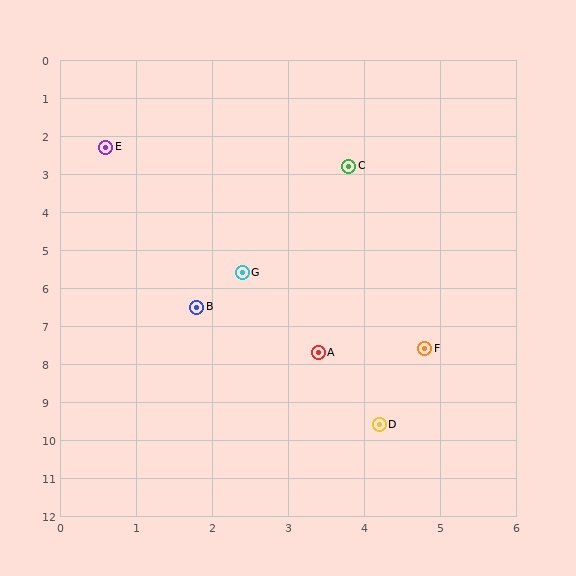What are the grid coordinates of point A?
Point A is at approximately (3.4, 7.7).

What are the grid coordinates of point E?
Point E is at approximately (0.6, 2.3).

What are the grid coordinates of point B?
Point B is at approximately (1.8, 6.5).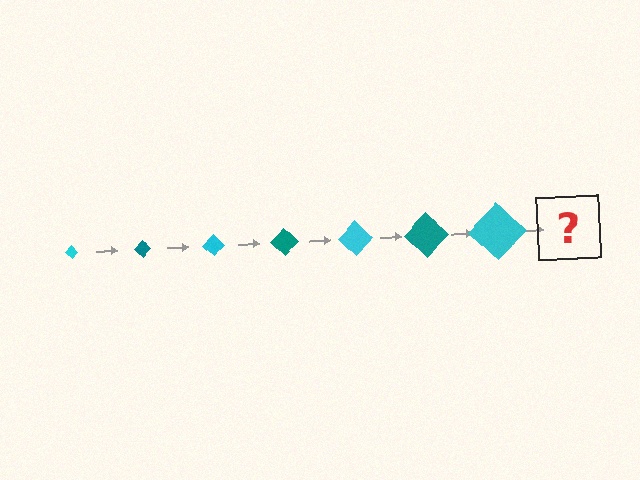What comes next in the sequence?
The next element should be a teal diamond, larger than the previous one.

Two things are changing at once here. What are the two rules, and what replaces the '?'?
The two rules are that the diamond grows larger each step and the color cycles through cyan and teal. The '?' should be a teal diamond, larger than the previous one.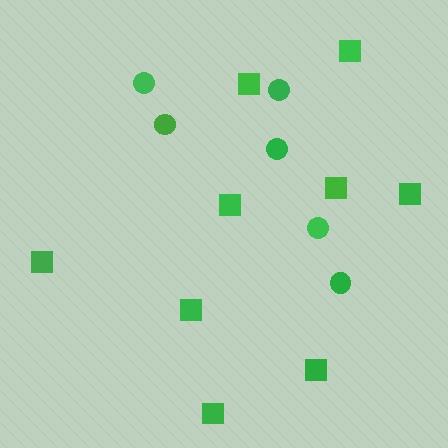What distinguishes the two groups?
There are 2 groups: one group of circles (6) and one group of squares (9).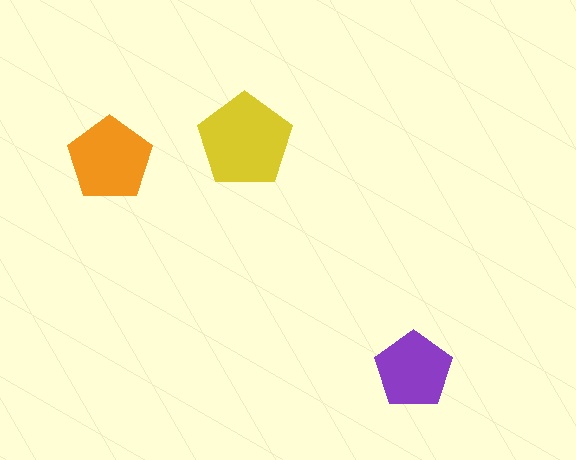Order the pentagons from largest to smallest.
the yellow one, the orange one, the purple one.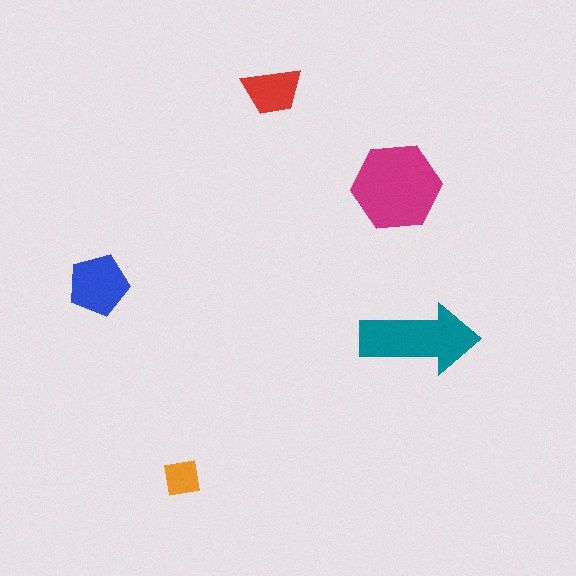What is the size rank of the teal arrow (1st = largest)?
2nd.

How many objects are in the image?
There are 5 objects in the image.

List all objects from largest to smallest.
The magenta hexagon, the teal arrow, the blue pentagon, the red trapezoid, the orange square.